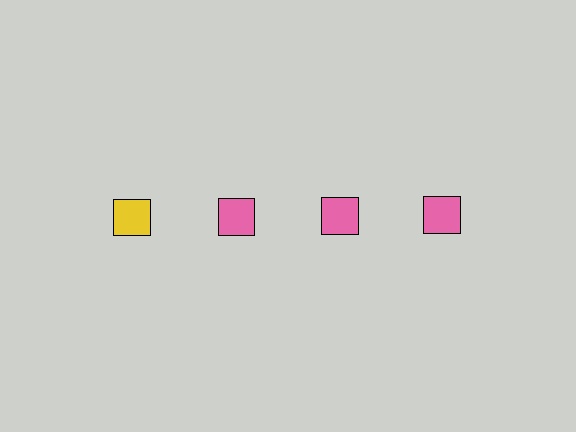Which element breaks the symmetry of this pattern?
The yellow square in the top row, leftmost column breaks the symmetry. All other shapes are pink squares.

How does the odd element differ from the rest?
It has a different color: yellow instead of pink.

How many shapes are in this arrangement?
There are 4 shapes arranged in a grid pattern.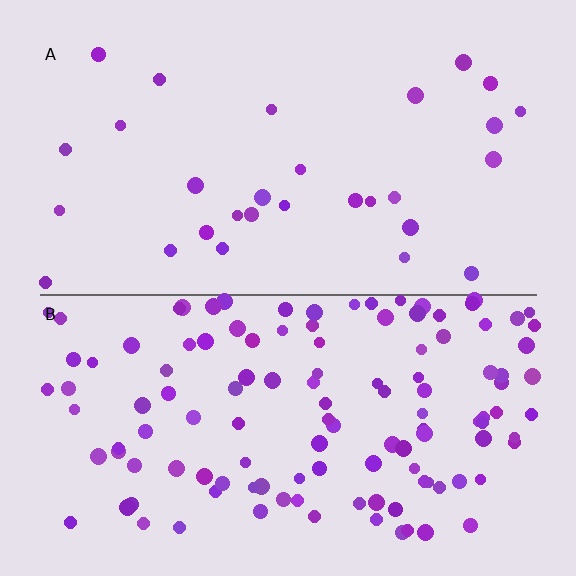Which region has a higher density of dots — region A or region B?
B (the bottom).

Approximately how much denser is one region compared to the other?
Approximately 4.2× — region B over region A.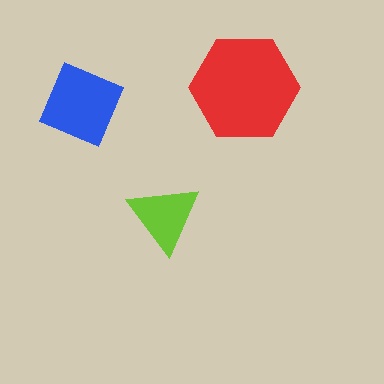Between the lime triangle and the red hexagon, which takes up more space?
The red hexagon.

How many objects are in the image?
There are 3 objects in the image.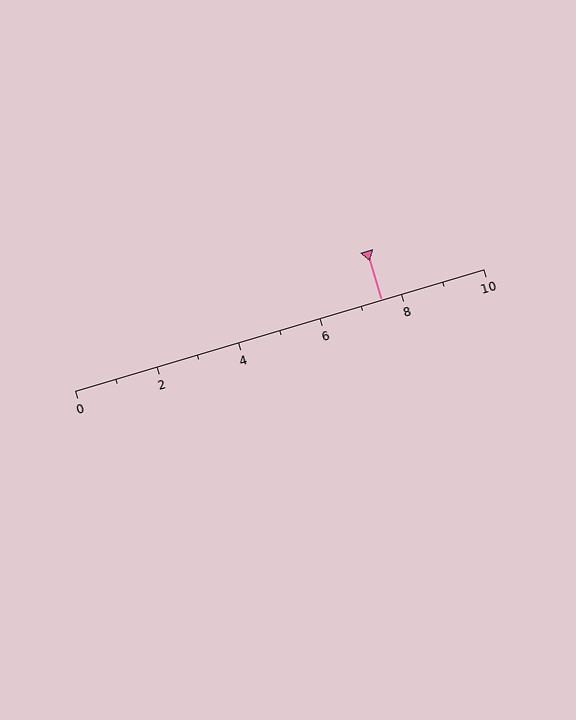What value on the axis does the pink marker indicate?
The marker indicates approximately 7.5.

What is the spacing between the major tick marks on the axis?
The major ticks are spaced 2 apart.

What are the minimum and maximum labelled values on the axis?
The axis runs from 0 to 10.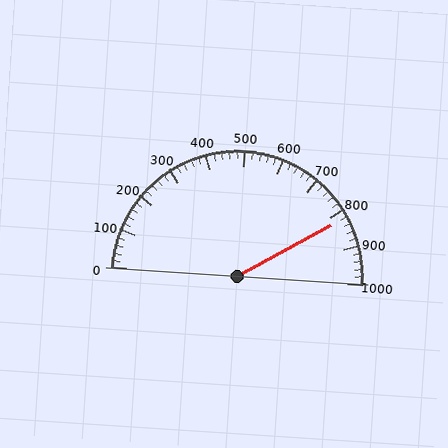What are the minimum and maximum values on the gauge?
The gauge ranges from 0 to 1000.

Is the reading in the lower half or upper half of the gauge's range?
The reading is in the upper half of the range (0 to 1000).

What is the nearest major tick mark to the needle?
The nearest major tick mark is 800.